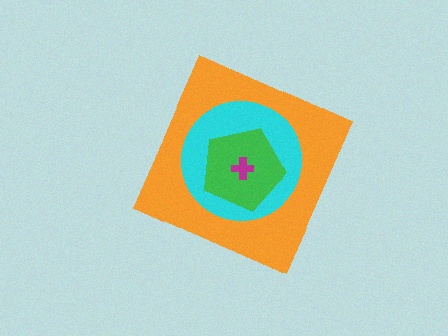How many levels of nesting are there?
4.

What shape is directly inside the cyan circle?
The green pentagon.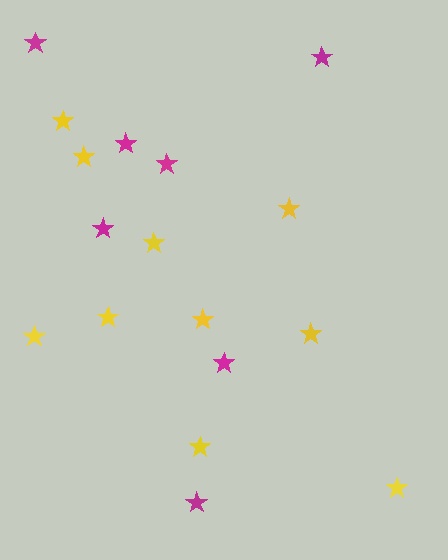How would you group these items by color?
There are 2 groups: one group of yellow stars (10) and one group of magenta stars (7).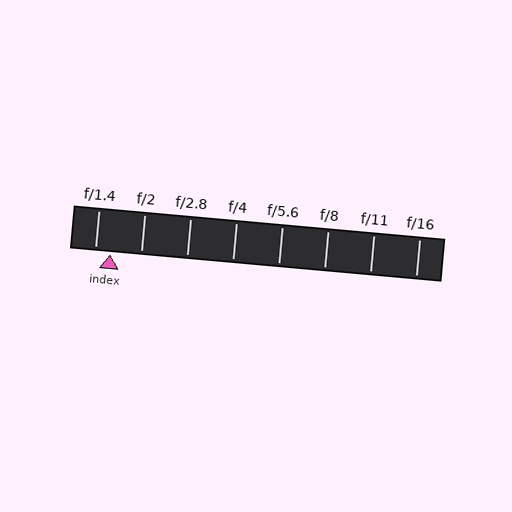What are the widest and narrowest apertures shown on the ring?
The widest aperture shown is f/1.4 and the narrowest is f/16.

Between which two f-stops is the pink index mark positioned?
The index mark is between f/1.4 and f/2.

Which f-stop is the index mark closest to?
The index mark is closest to f/1.4.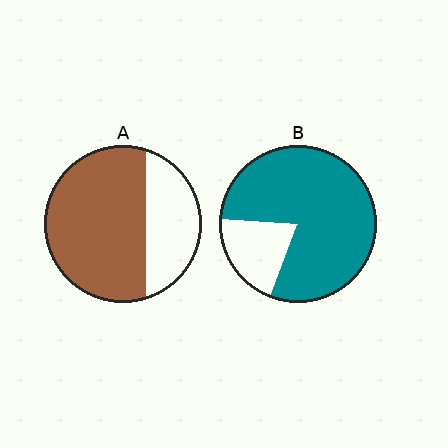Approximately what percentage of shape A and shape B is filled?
A is approximately 70% and B is approximately 80%.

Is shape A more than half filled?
Yes.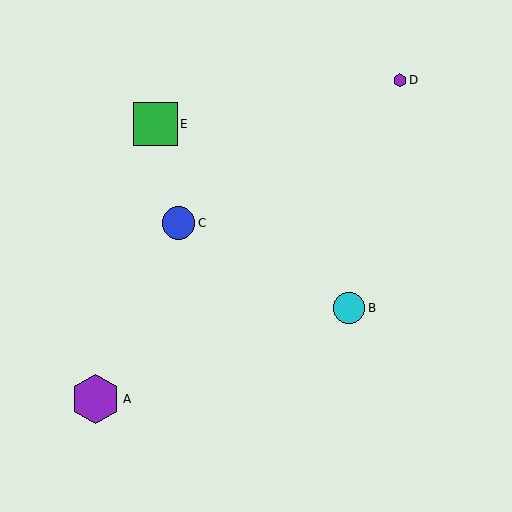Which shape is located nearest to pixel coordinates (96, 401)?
The purple hexagon (labeled A) at (96, 399) is nearest to that location.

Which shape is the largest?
The purple hexagon (labeled A) is the largest.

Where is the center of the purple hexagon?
The center of the purple hexagon is at (96, 399).